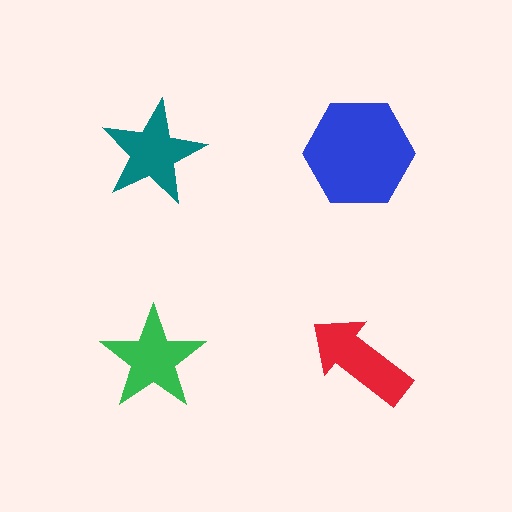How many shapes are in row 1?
2 shapes.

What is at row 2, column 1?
A green star.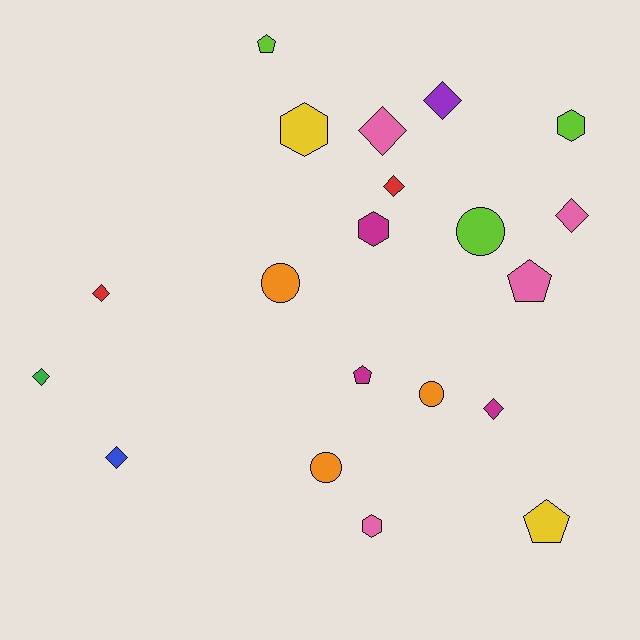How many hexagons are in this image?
There are 4 hexagons.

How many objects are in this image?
There are 20 objects.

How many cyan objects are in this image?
There are no cyan objects.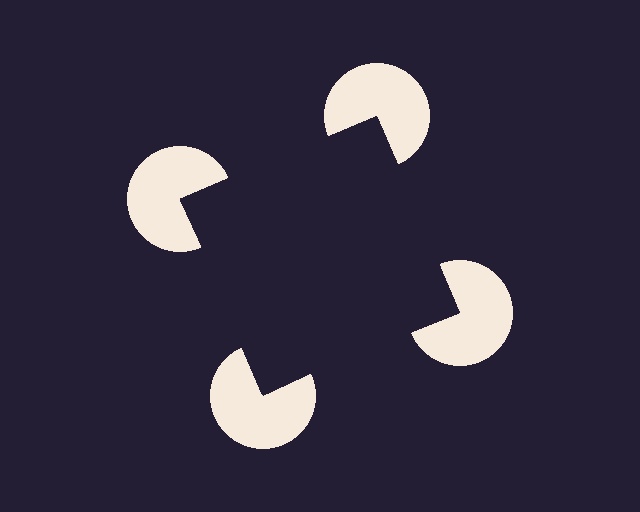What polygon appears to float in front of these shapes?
An illusory square — its edges are inferred from the aligned wedge cuts in the pac-man discs, not physically drawn.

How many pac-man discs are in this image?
There are 4 — one at each vertex of the illusory square.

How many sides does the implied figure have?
4 sides.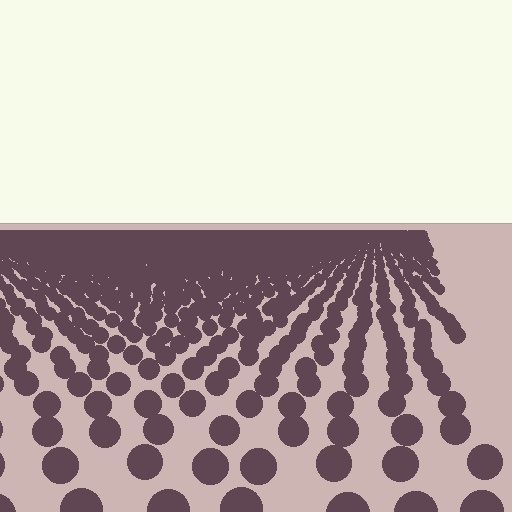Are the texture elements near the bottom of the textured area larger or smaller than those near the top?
Larger. Near the bottom, elements are closer to the viewer and appear at a bigger on-screen size.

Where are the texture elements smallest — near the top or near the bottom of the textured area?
Near the top.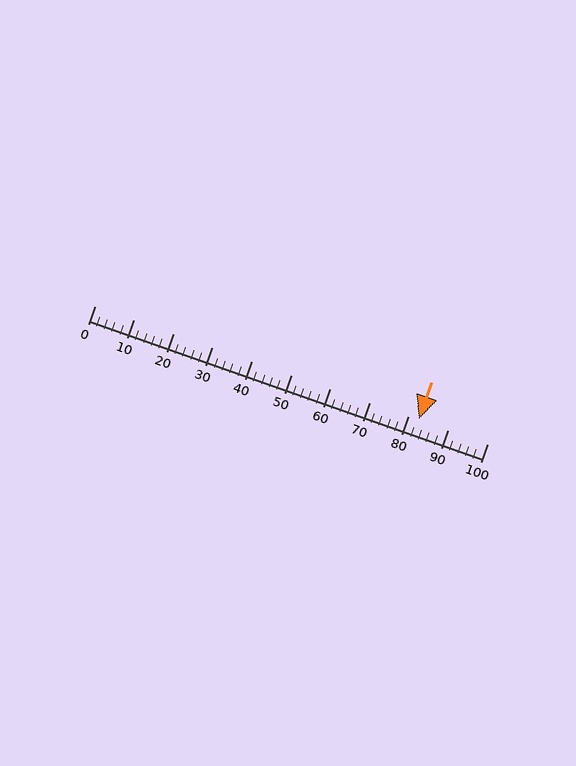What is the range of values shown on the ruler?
The ruler shows values from 0 to 100.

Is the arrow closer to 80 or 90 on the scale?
The arrow is closer to 80.